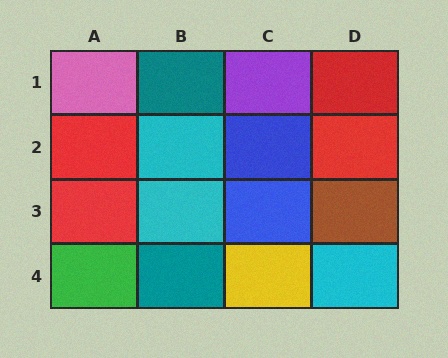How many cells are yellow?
1 cell is yellow.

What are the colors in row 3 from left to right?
Red, cyan, blue, brown.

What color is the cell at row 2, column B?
Cyan.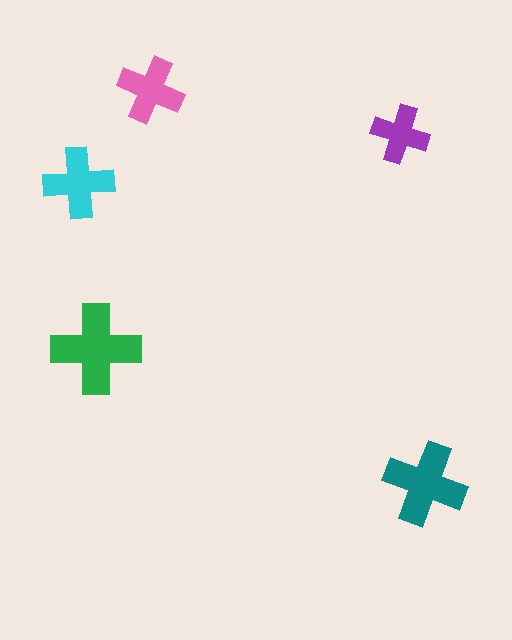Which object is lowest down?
The teal cross is bottommost.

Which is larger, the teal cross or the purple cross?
The teal one.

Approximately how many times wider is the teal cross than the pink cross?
About 1.5 times wider.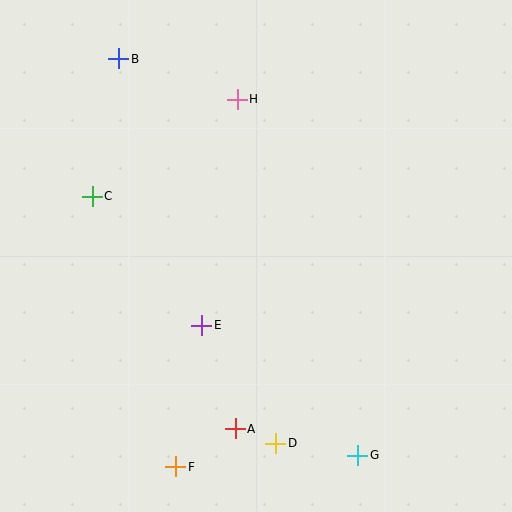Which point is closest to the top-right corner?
Point H is closest to the top-right corner.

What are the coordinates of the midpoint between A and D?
The midpoint between A and D is at (256, 436).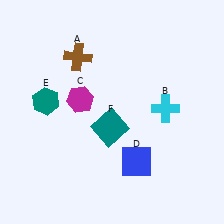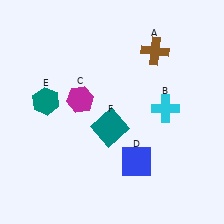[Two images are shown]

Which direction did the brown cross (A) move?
The brown cross (A) moved right.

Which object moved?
The brown cross (A) moved right.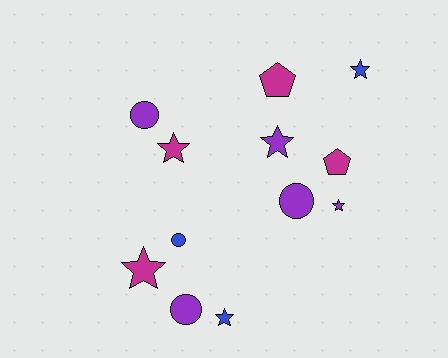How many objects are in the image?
There are 12 objects.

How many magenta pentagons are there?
There are 2 magenta pentagons.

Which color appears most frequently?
Purple, with 5 objects.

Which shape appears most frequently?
Star, with 6 objects.